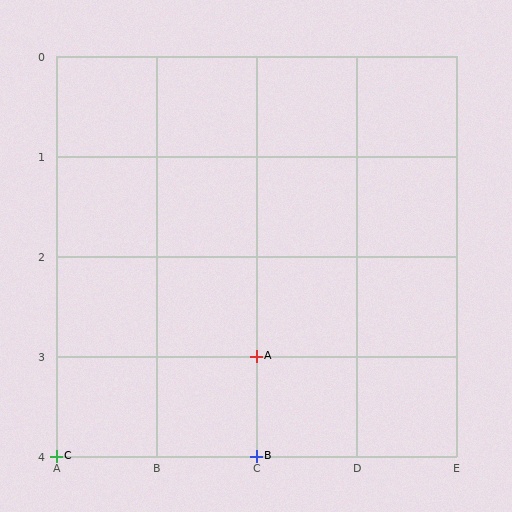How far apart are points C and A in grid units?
Points C and A are 2 columns and 1 row apart (about 2.2 grid units diagonally).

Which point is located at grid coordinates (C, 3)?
Point A is at (C, 3).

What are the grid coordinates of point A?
Point A is at grid coordinates (C, 3).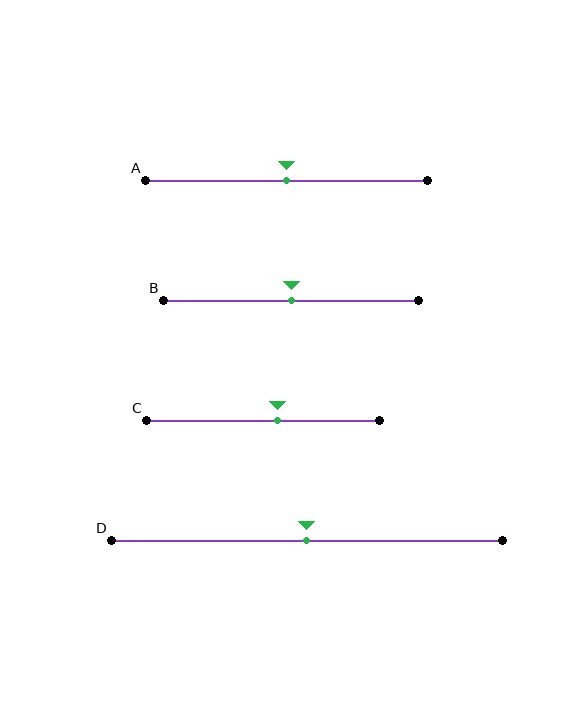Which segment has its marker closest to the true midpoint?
Segment A has its marker closest to the true midpoint.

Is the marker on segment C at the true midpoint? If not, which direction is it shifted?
No, the marker on segment C is shifted to the right by about 6% of the segment length.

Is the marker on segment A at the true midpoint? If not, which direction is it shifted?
Yes, the marker on segment A is at the true midpoint.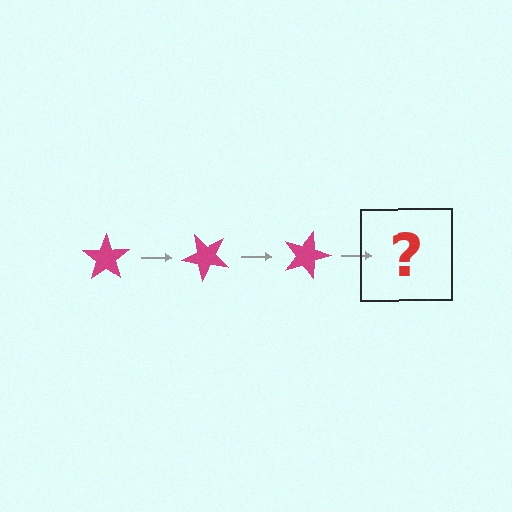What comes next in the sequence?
The next element should be a magenta star rotated 135 degrees.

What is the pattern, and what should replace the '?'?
The pattern is that the star rotates 45 degrees each step. The '?' should be a magenta star rotated 135 degrees.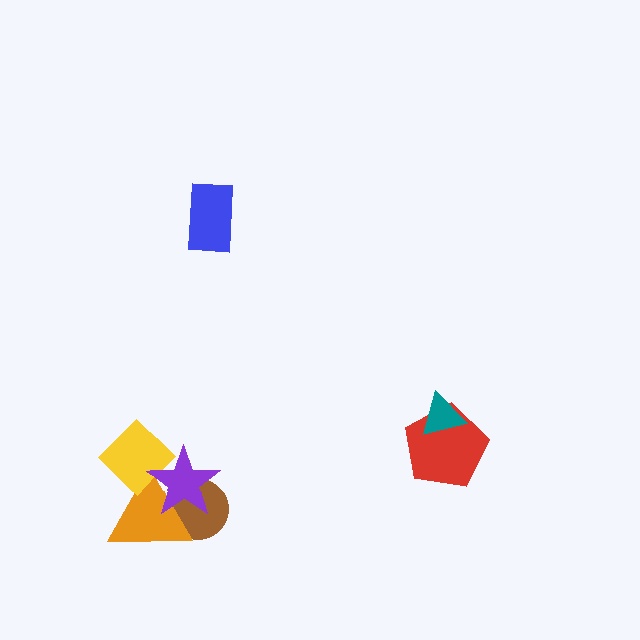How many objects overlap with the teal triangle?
1 object overlaps with the teal triangle.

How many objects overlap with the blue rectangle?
0 objects overlap with the blue rectangle.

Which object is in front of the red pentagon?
The teal triangle is in front of the red pentagon.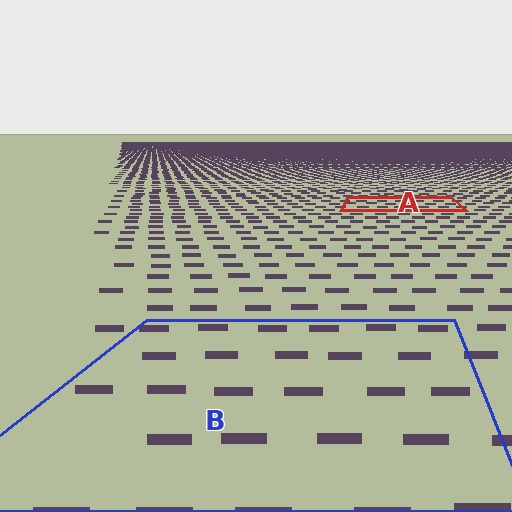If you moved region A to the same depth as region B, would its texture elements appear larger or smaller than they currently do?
They would appear larger. At a closer depth, the same texture elements are projected at a bigger on-screen size.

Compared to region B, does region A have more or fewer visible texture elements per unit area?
Region A has more texture elements per unit area — they are packed more densely because it is farther away.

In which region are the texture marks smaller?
The texture marks are smaller in region A, because it is farther away.